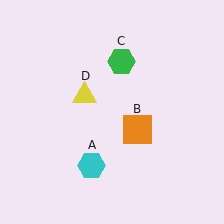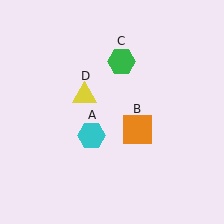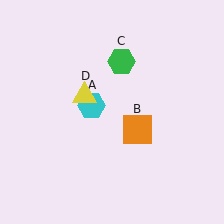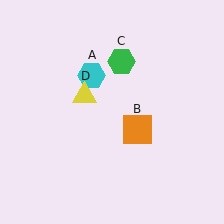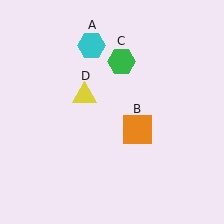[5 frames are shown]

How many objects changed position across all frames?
1 object changed position: cyan hexagon (object A).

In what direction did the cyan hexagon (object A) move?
The cyan hexagon (object A) moved up.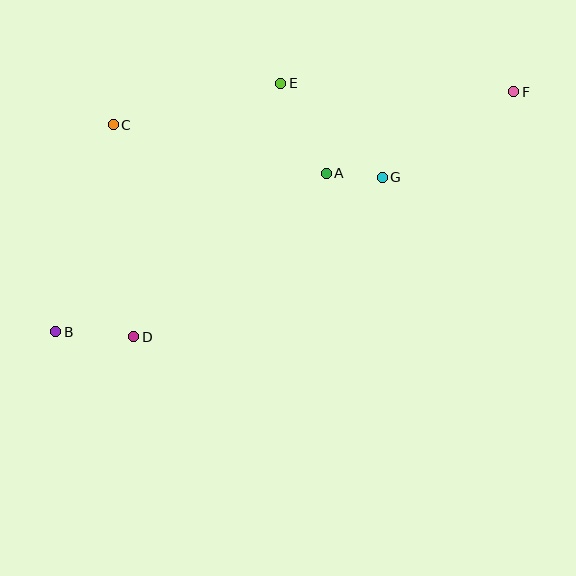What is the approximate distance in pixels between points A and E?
The distance between A and E is approximately 101 pixels.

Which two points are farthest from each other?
Points B and F are farthest from each other.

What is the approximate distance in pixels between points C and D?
The distance between C and D is approximately 213 pixels.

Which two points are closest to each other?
Points A and G are closest to each other.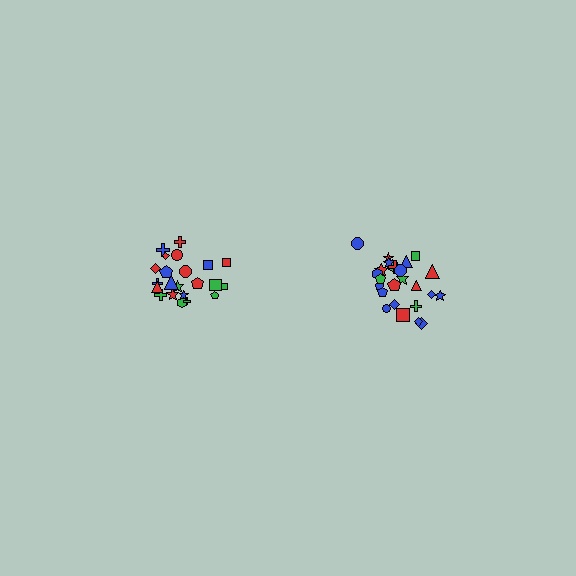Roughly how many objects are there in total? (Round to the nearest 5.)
Roughly 45 objects in total.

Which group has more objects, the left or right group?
The right group.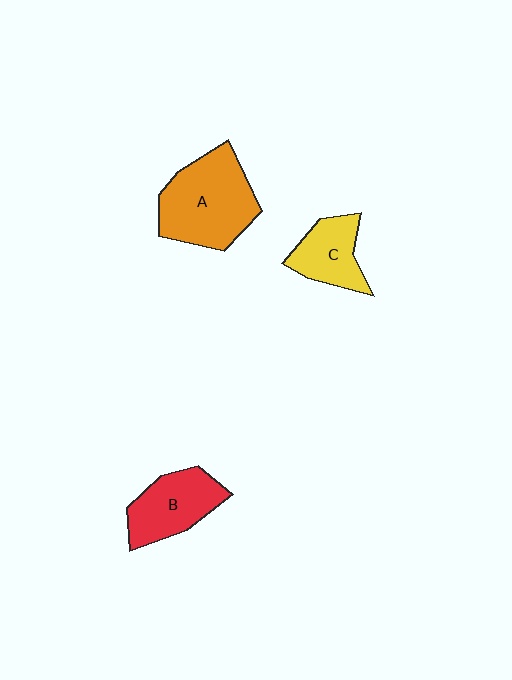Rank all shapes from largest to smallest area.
From largest to smallest: A (orange), B (red), C (yellow).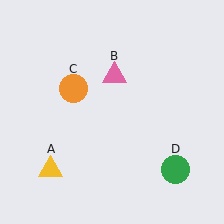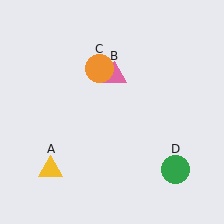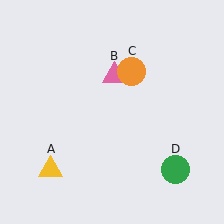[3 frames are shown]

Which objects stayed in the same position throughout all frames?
Yellow triangle (object A) and pink triangle (object B) and green circle (object D) remained stationary.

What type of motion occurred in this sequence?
The orange circle (object C) rotated clockwise around the center of the scene.